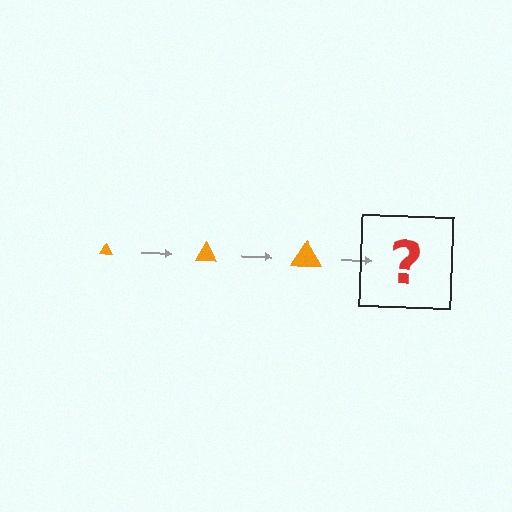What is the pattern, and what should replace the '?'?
The pattern is that the triangle gets progressively larger each step. The '?' should be an orange triangle, larger than the previous one.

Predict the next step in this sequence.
The next step is an orange triangle, larger than the previous one.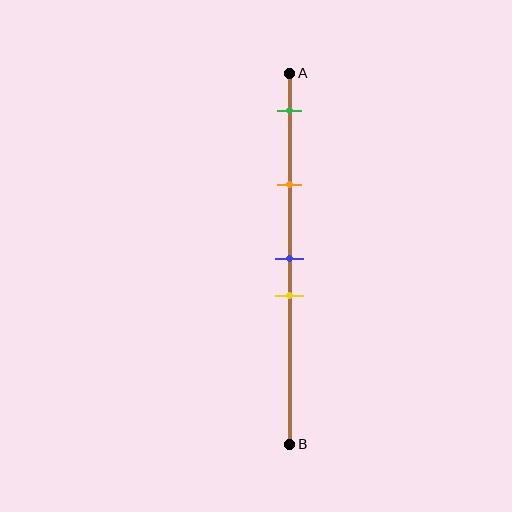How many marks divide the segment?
There are 4 marks dividing the segment.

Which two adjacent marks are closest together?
The blue and yellow marks are the closest adjacent pair.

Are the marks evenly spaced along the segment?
No, the marks are not evenly spaced.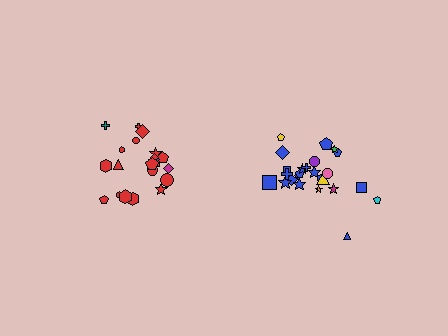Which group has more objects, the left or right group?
The right group.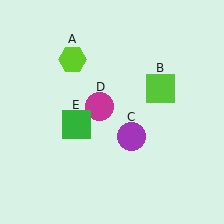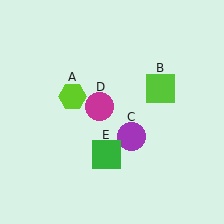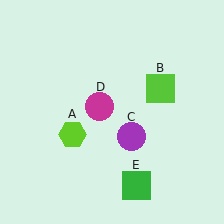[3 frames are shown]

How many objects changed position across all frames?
2 objects changed position: lime hexagon (object A), green square (object E).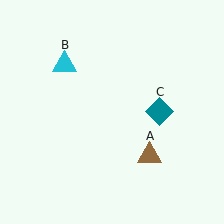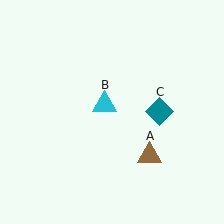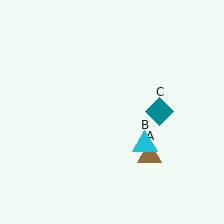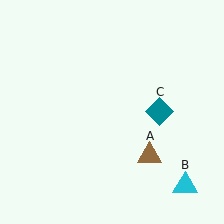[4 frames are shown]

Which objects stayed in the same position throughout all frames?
Brown triangle (object A) and teal diamond (object C) remained stationary.